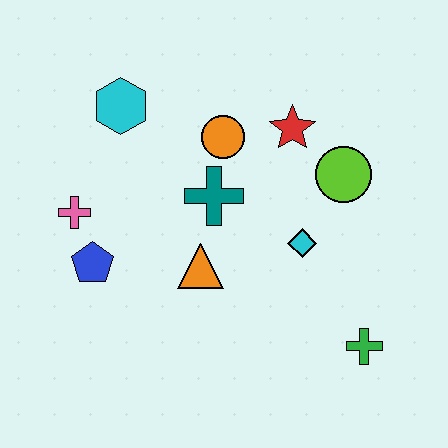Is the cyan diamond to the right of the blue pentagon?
Yes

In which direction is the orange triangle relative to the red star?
The orange triangle is below the red star.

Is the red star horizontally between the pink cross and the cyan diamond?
Yes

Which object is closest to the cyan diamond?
The lime circle is closest to the cyan diamond.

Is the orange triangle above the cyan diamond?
No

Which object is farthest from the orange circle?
The green cross is farthest from the orange circle.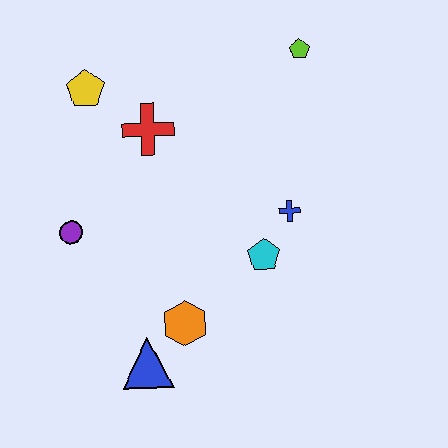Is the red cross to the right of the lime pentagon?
No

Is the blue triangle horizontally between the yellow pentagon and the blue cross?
Yes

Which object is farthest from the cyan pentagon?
The yellow pentagon is farthest from the cyan pentagon.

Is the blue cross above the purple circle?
Yes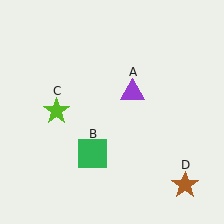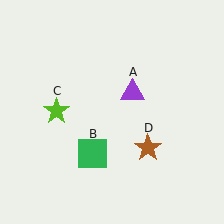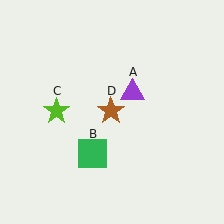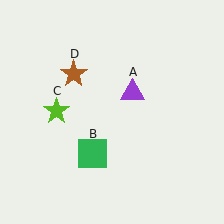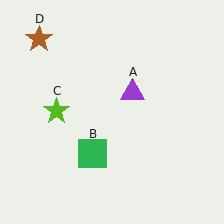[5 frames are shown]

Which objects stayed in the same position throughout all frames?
Purple triangle (object A) and green square (object B) and lime star (object C) remained stationary.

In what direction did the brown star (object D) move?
The brown star (object D) moved up and to the left.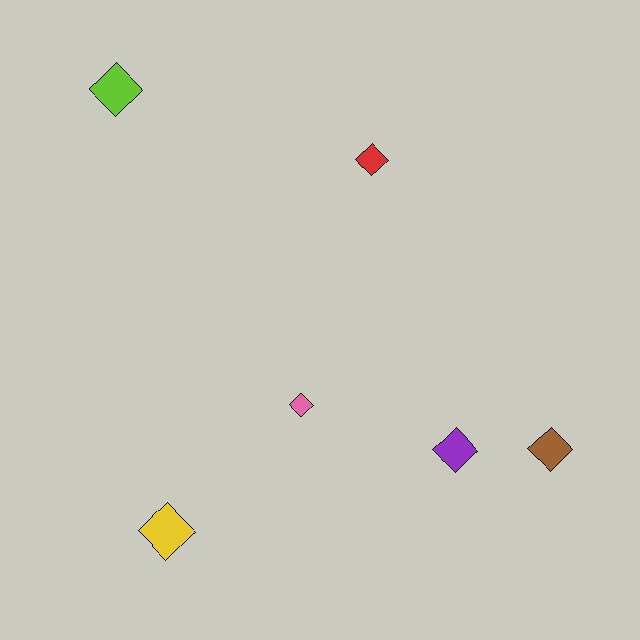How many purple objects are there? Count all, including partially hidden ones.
There is 1 purple object.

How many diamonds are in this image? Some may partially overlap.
There are 6 diamonds.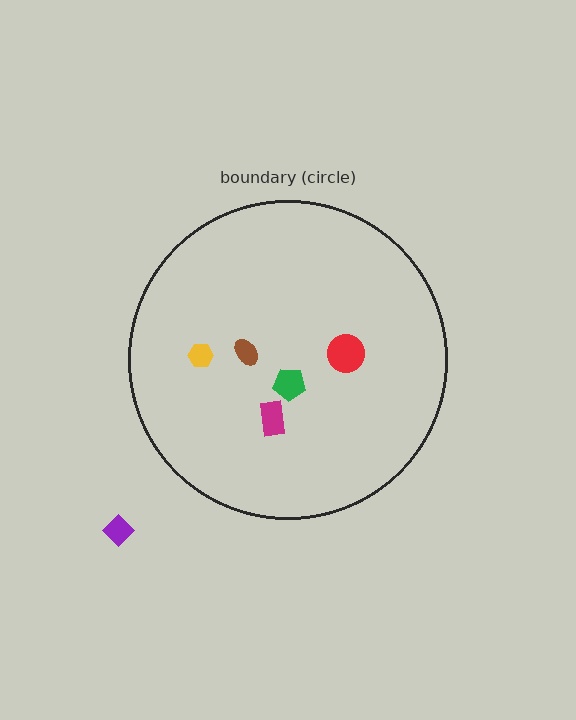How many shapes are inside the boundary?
5 inside, 1 outside.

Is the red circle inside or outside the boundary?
Inside.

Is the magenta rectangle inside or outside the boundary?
Inside.